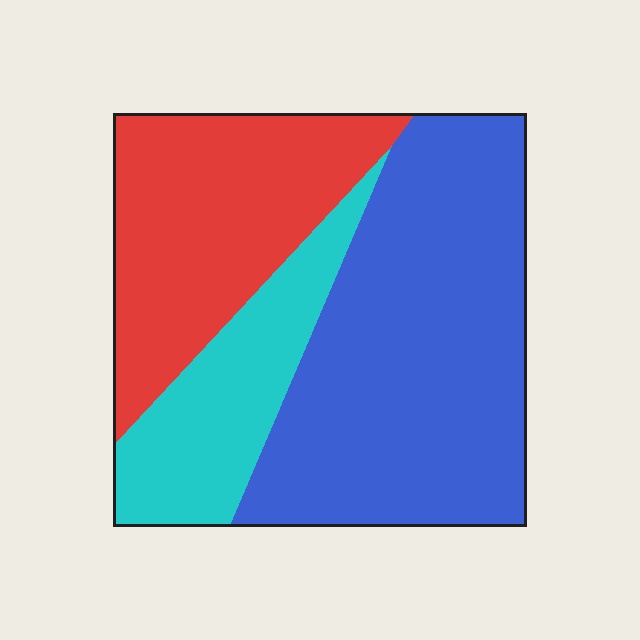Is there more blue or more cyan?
Blue.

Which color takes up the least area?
Cyan, at roughly 20%.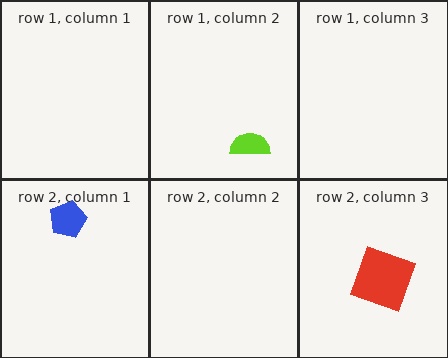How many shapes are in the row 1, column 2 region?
1.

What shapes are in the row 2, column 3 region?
The red square.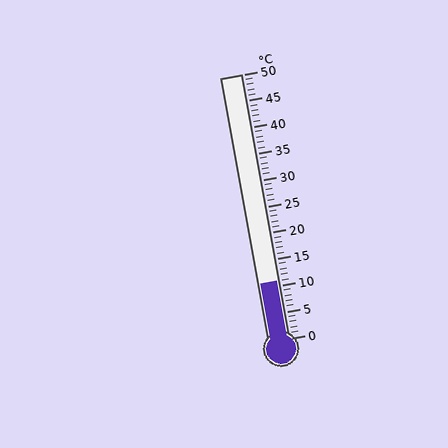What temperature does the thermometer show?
The thermometer shows approximately 11°C.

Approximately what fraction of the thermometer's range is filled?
The thermometer is filled to approximately 20% of its range.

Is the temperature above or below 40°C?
The temperature is below 40°C.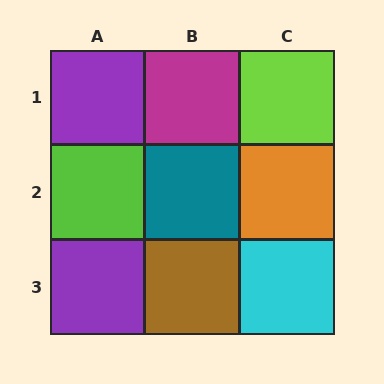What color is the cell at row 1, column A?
Purple.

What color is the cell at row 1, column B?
Magenta.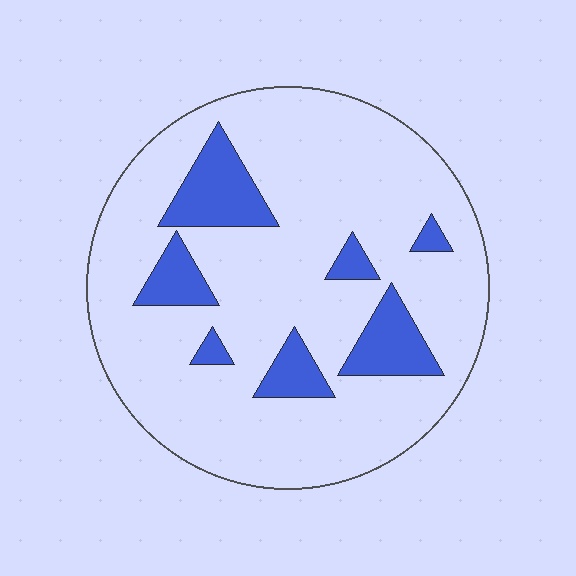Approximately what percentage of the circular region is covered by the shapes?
Approximately 15%.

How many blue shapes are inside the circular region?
7.